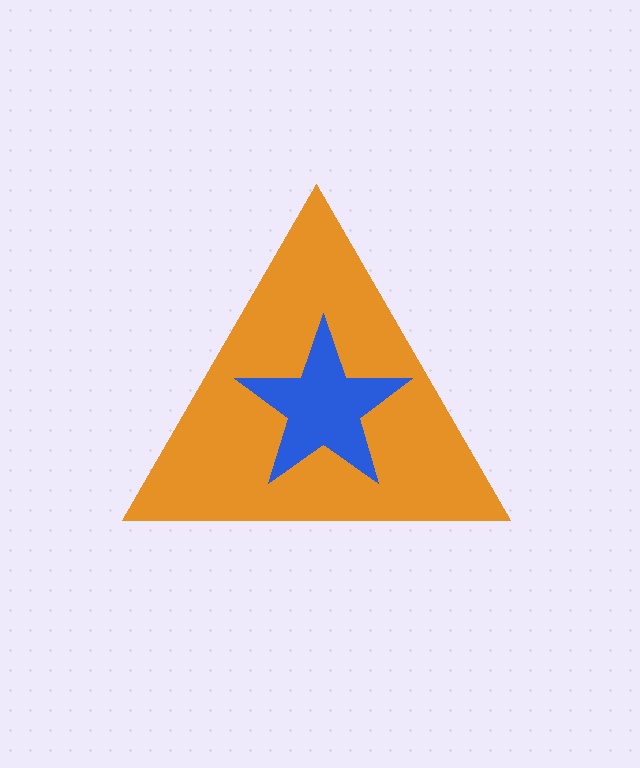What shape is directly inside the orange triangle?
The blue star.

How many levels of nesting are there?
2.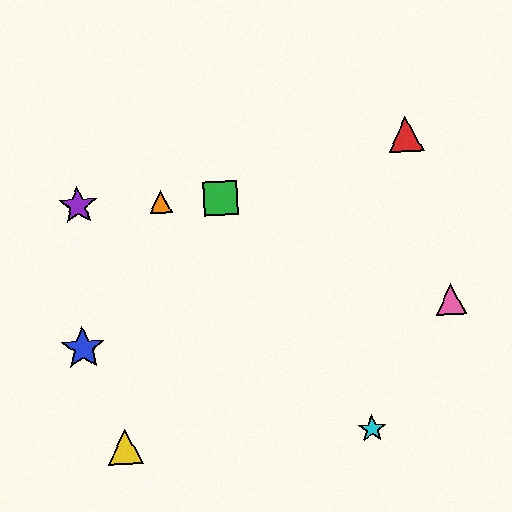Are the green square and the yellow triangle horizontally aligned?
No, the green square is at y≈199 and the yellow triangle is at y≈447.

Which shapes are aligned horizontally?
The green square, the purple star, the orange triangle are aligned horizontally.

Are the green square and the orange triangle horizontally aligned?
Yes, both are at y≈199.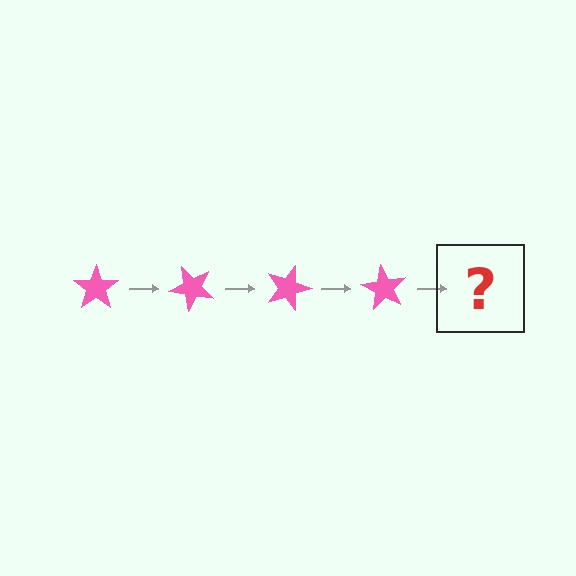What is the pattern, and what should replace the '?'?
The pattern is that the star rotates 45 degrees each step. The '?' should be a pink star rotated 180 degrees.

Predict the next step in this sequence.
The next step is a pink star rotated 180 degrees.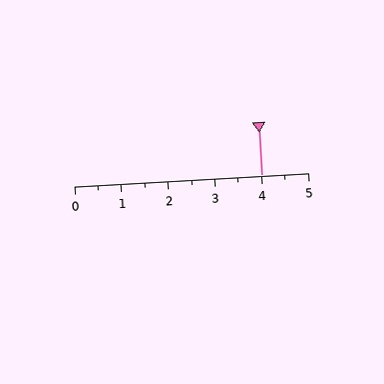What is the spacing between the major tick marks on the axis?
The major ticks are spaced 1 apart.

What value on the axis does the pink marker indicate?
The marker indicates approximately 4.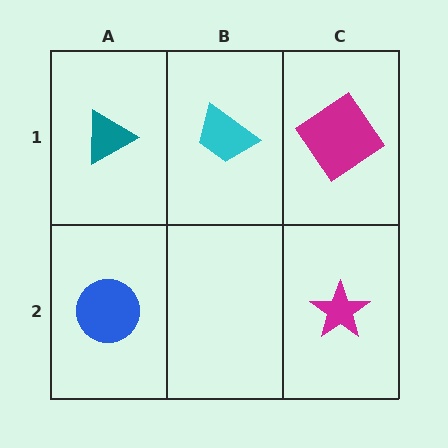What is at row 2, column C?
A magenta star.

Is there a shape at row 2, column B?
No, that cell is empty.